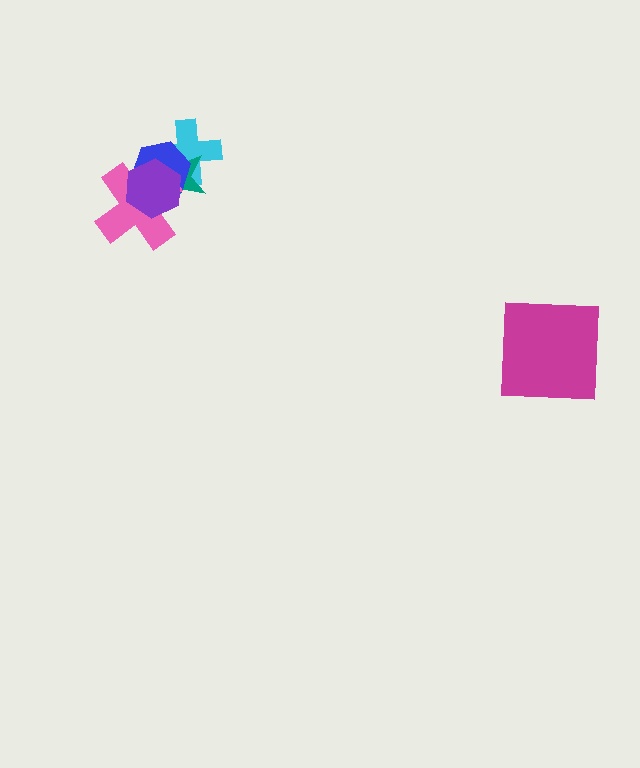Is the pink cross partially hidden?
Yes, it is partially covered by another shape.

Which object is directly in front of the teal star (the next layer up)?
The blue hexagon is directly in front of the teal star.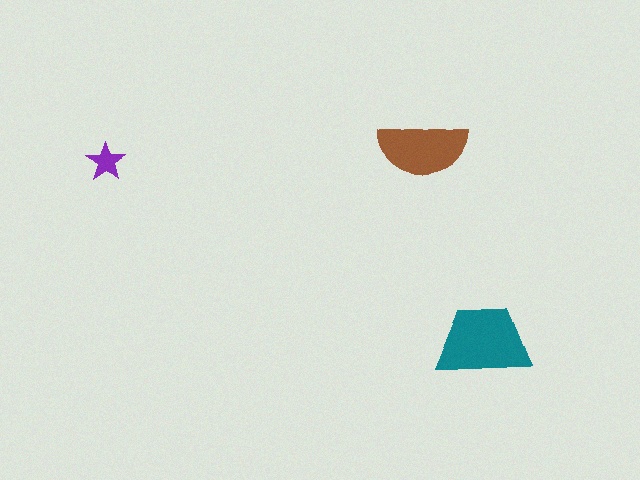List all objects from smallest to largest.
The purple star, the brown semicircle, the teal trapezoid.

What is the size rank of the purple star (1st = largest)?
3rd.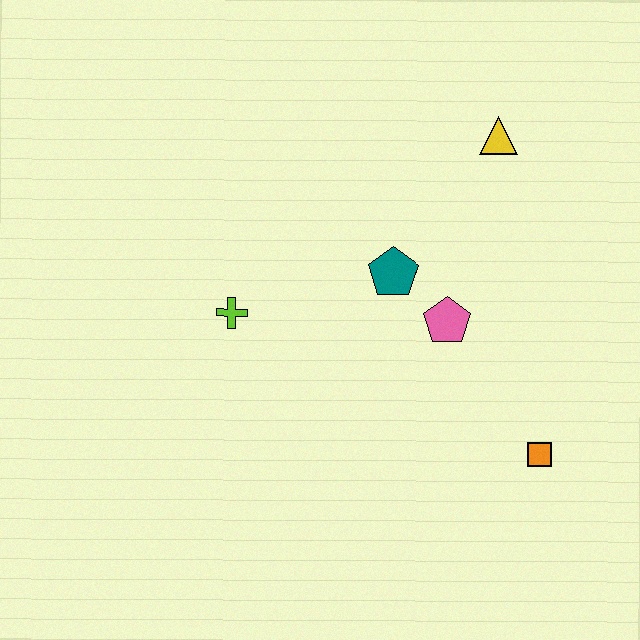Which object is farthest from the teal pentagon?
The orange square is farthest from the teal pentagon.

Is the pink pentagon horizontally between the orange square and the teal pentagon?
Yes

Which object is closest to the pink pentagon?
The teal pentagon is closest to the pink pentagon.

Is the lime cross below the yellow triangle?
Yes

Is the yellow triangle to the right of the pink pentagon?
Yes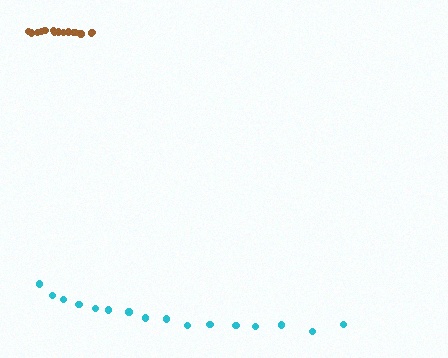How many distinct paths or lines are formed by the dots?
There are 2 distinct paths.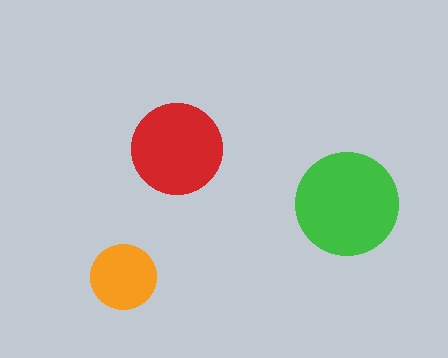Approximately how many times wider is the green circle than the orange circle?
About 1.5 times wider.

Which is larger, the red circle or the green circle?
The green one.